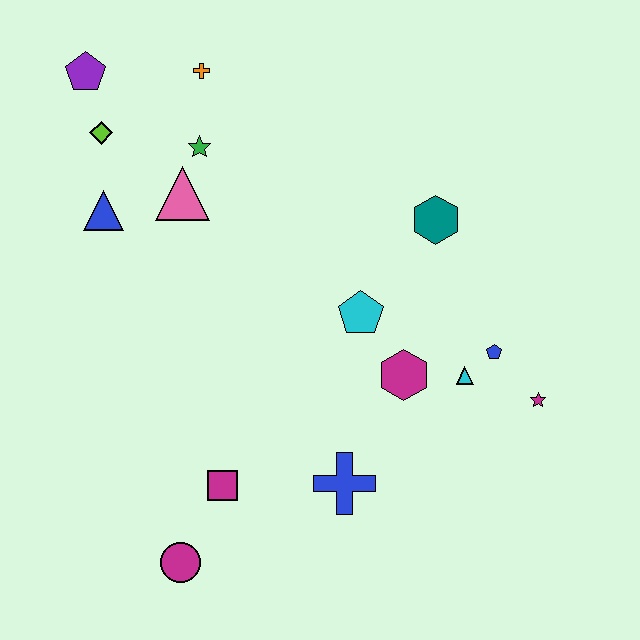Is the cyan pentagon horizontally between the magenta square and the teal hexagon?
Yes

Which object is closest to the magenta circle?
The magenta square is closest to the magenta circle.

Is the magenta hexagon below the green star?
Yes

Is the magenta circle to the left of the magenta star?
Yes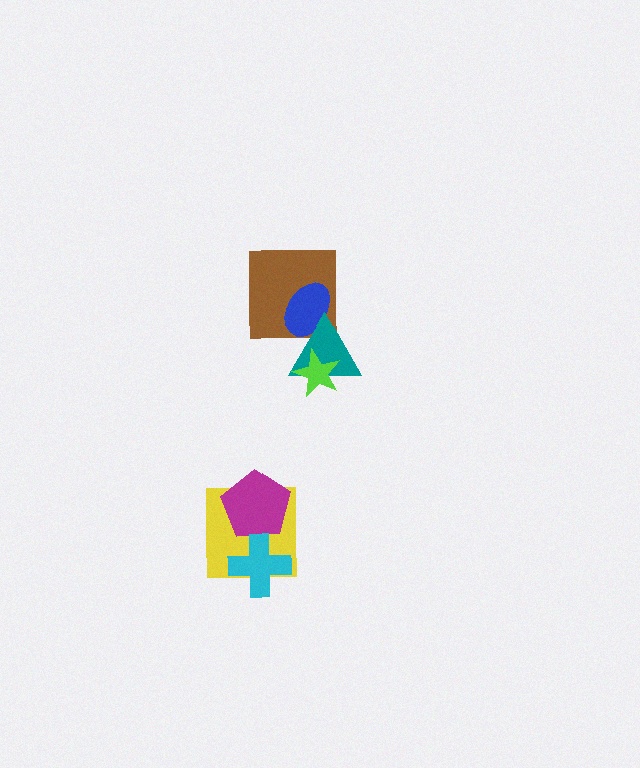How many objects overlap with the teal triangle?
3 objects overlap with the teal triangle.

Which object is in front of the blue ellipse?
The teal triangle is in front of the blue ellipse.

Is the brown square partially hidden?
Yes, it is partially covered by another shape.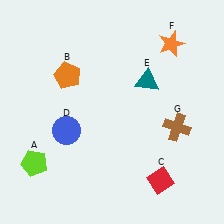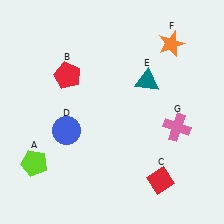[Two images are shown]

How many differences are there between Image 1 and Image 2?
There are 2 differences between the two images.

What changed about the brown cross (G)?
In Image 1, G is brown. In Image 2, it changed to pink.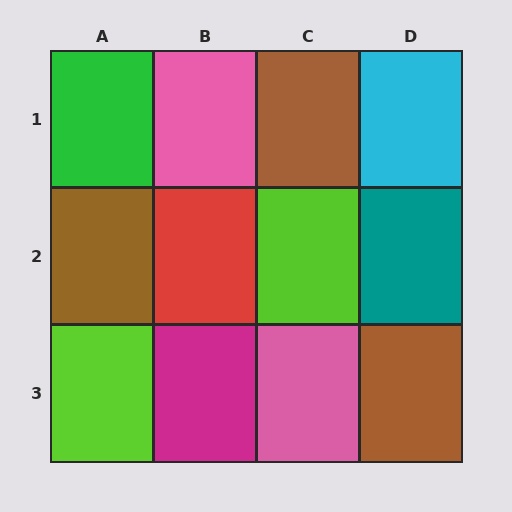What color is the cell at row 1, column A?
Green.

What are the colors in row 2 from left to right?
Brown, red, lime, teal.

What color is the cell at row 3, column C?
Pink.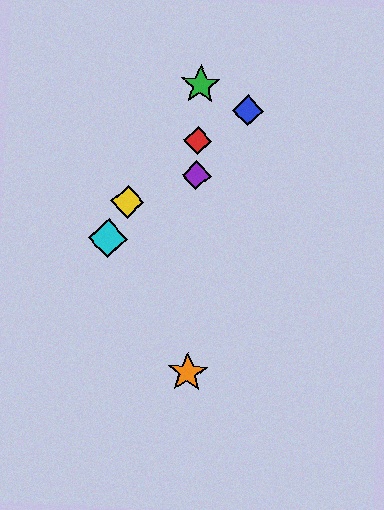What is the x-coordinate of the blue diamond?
The blue diamond is at x≈248.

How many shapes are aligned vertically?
4 shapes (the red diamond, the green star, the purple diamond, the orange star) are aligned vertically.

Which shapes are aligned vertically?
The red diamond, the green star, the purple diamond, the orange star are aligned vertically.